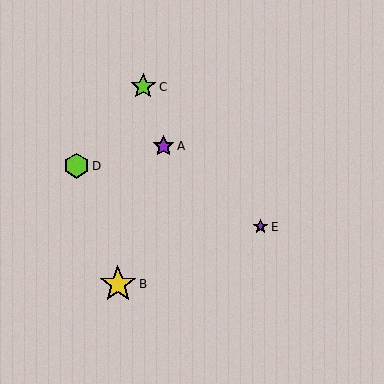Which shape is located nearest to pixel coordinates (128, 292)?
The yellow star (labeled B) at (118, 284) is nearest to that location.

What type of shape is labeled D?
Shape D is a lime hexagon.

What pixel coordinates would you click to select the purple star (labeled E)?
Click at (261, 227) to select the purple star E.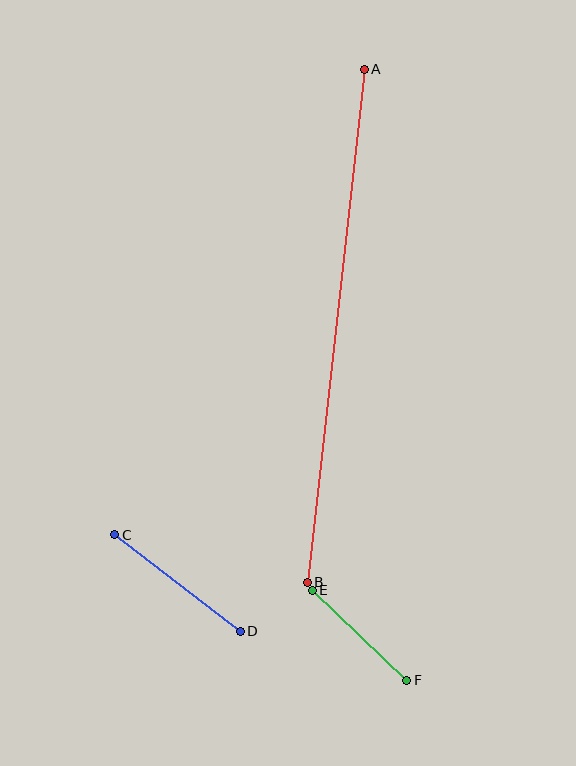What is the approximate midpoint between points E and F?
The midpoint is at approximately (359, 635) pixels.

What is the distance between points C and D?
The distance is approximately 158 pixels.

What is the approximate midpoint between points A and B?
The midpoint is at approximately (336, 326) pixels.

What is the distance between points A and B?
The distance is approximately 516 pixels.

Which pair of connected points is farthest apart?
Points A and B are farthest apart.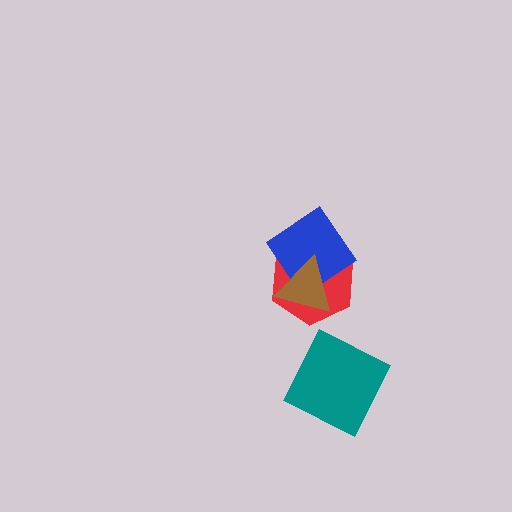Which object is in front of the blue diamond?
The brown triangle is in front of the blue diamond.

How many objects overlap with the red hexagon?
2 objects overlap with the red hexagon.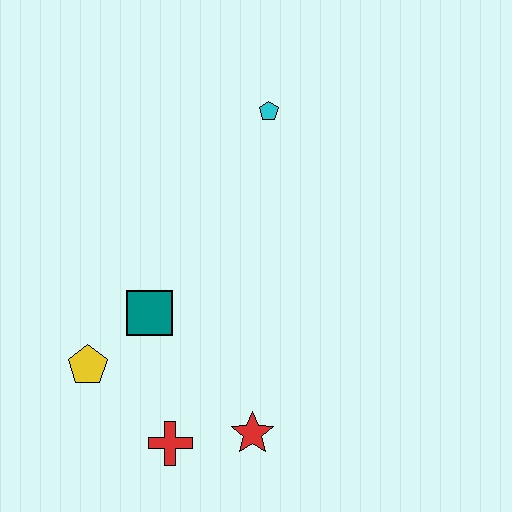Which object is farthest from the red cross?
The cyan pentagon is farthest from the red cross.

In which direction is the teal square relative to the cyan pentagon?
The teal square is below the cyan pentagon.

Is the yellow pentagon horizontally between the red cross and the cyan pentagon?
No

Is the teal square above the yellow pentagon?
Yes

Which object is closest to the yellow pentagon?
The teal square is closest to the yellow pentagon.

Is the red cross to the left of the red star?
Yes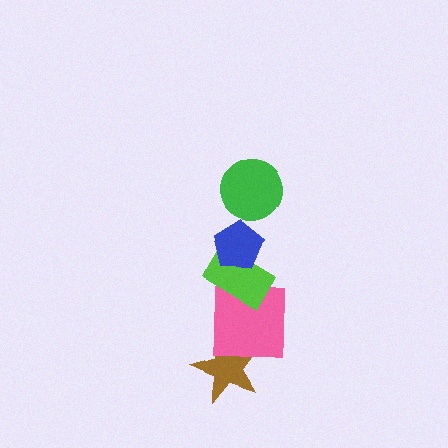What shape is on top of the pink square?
The lime rectangle is on top of the pink square.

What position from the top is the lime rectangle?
The lime rectangle is 3rd from the top.